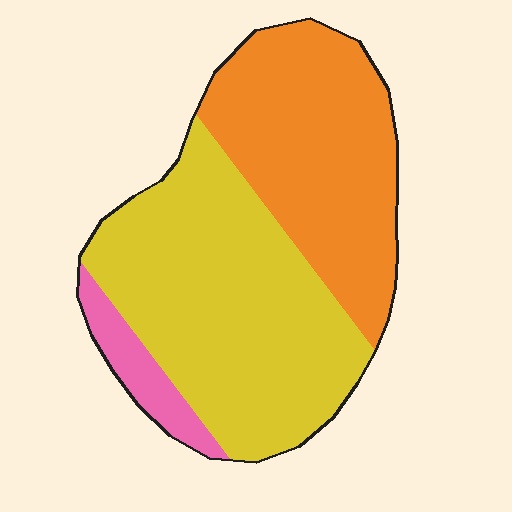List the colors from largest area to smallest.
From largest to smallest: yellow, orange, pink.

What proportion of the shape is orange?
Orange takes up about two fifths (2/5) of the shape.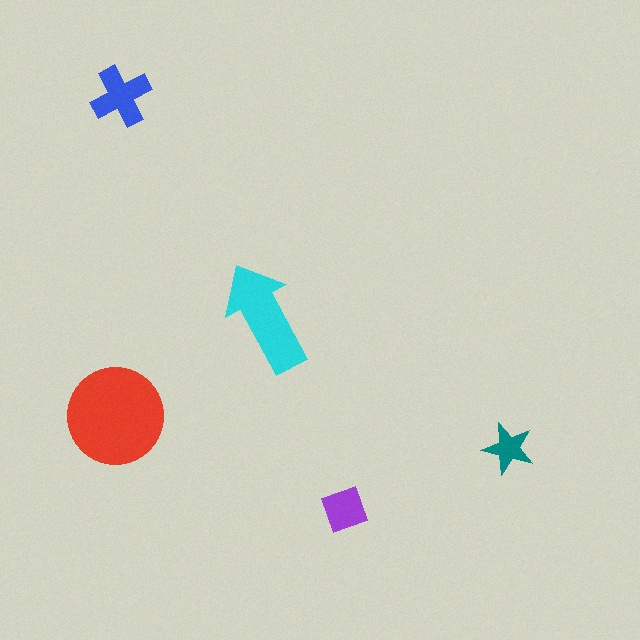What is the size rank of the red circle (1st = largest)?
1st.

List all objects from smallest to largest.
The teal star, the purple diamond, the blue cross, the cyan arrow, the red circle.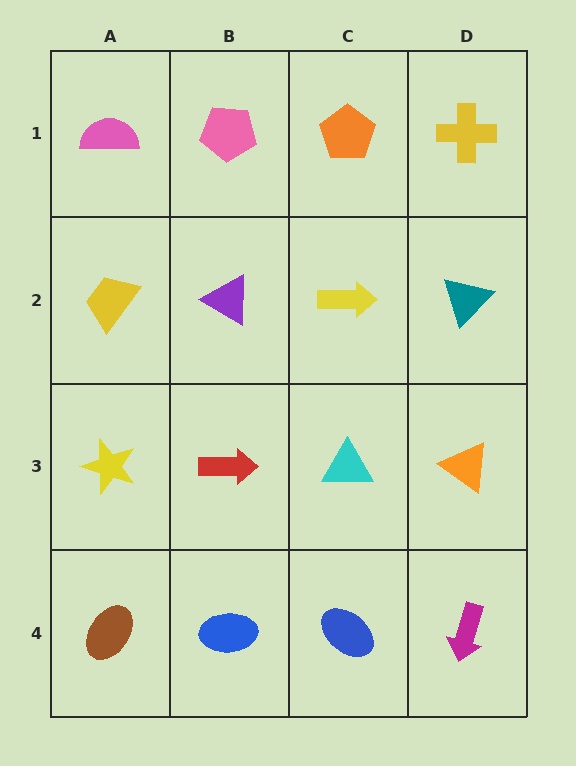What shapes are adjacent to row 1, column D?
A teal triangle (row 2, column D), an orange pentagon (row 1, column C).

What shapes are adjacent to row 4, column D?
An orange triangle (row 3, column D), a blue ellipse (row 4, column C).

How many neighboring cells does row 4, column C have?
3.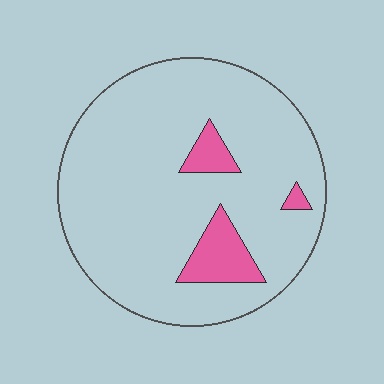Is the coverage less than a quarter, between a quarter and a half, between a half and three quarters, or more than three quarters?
Less than a quarter.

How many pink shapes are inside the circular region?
3.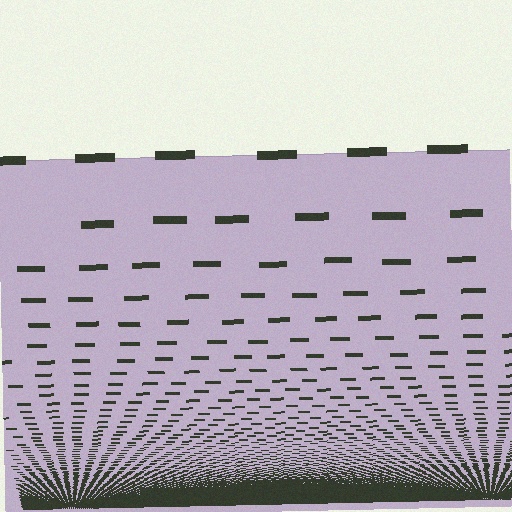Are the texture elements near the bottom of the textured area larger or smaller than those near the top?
Smaller. The gradient is inverted — elements near the bottom are smaller and denser.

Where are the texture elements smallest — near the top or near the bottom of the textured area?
Near the bottom.